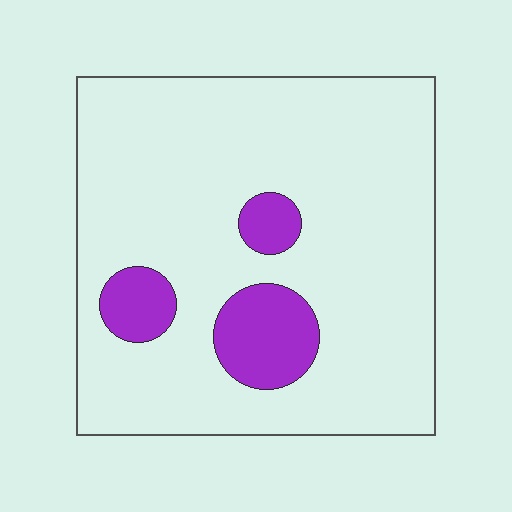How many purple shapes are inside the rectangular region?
3.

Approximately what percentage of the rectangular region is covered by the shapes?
Approximately 15%.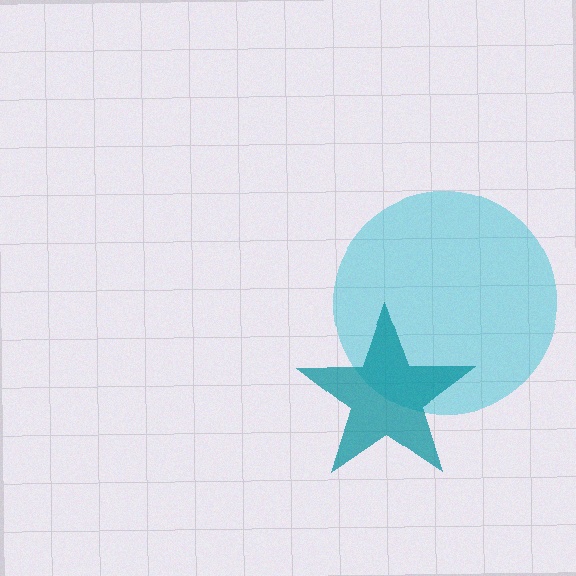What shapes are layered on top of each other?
The layered shapes are: a cyan circle, a teal star.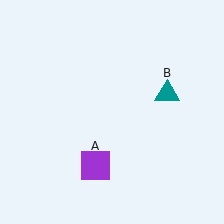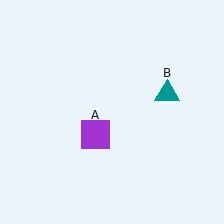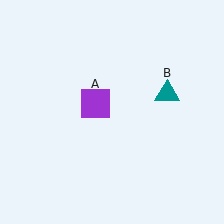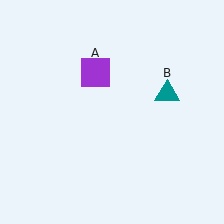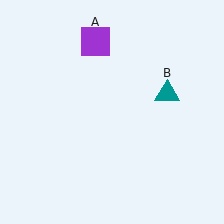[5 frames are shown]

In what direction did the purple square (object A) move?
The purple square (object A) moved up.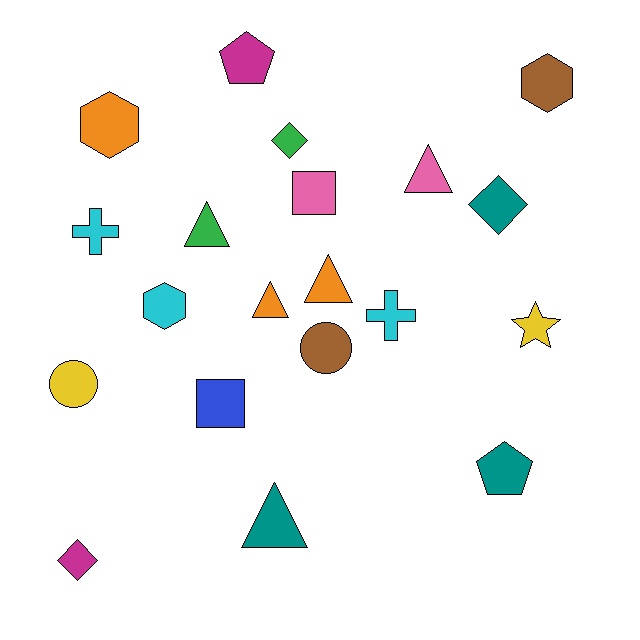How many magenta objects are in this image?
There are 2 magenta objects.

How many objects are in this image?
There are 20 objects.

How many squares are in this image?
There are 2 squares.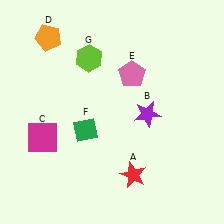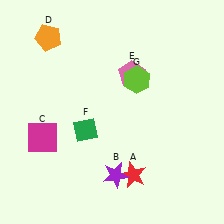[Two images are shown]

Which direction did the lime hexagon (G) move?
The lime hexagon (G) moved right.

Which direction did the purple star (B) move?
The purple star (B) moved down.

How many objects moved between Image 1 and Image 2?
2 objects moved between the two images.